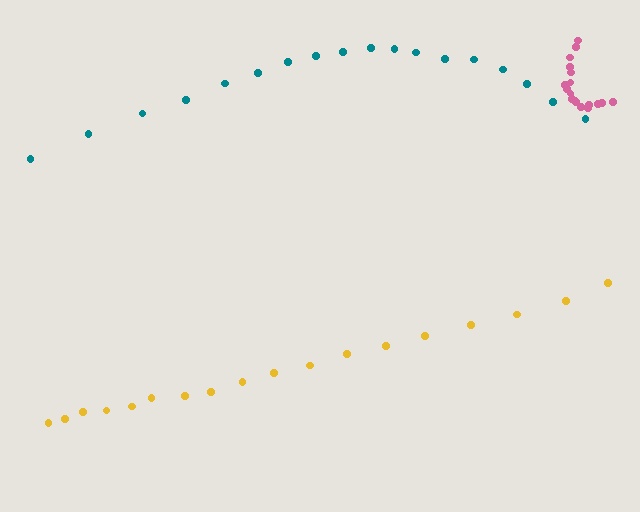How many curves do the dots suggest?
There are 3 distinct paths.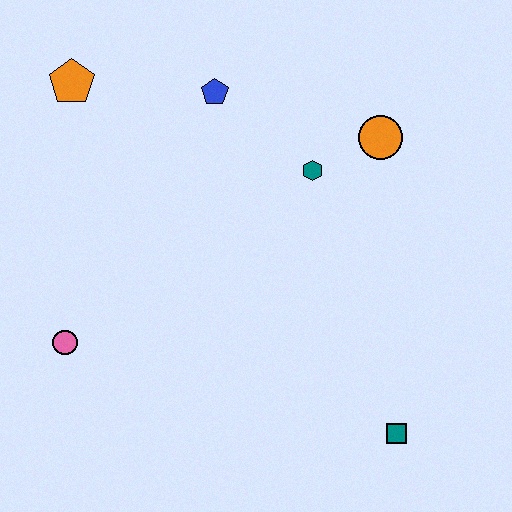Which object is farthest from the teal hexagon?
The pink circle is farthest from the teal hexagon.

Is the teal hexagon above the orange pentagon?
No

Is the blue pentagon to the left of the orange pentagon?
No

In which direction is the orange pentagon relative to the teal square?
The orange pentagon is above the teal square.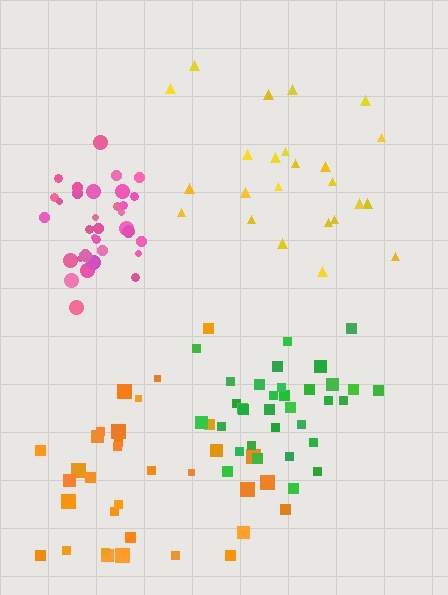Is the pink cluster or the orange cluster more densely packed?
Pink.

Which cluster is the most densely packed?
Pink.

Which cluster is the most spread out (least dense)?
Yellow.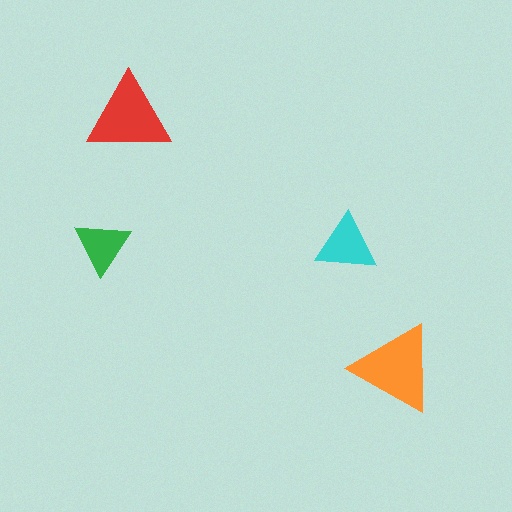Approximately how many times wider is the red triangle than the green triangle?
About 1.5 times wider.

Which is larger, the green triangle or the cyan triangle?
The cyan one.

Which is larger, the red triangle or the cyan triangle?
The red one.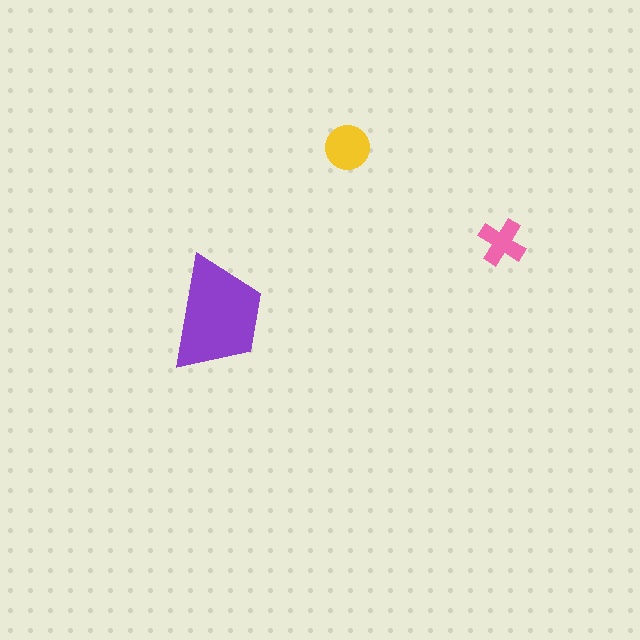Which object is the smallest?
The pink cross.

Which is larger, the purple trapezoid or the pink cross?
The purple trapezoid.